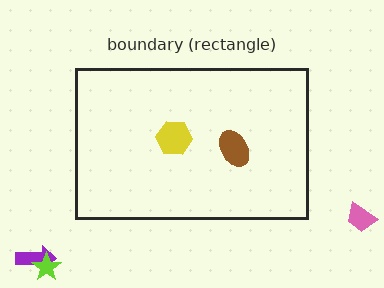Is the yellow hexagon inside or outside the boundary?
Inside.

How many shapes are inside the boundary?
2 inside, 3 outside.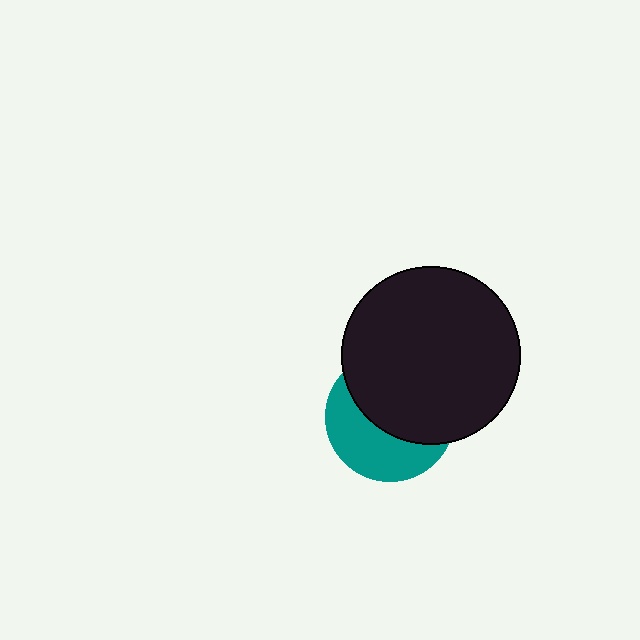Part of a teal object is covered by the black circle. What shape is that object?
It is a circle.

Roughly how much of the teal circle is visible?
A small part of it is visible (roughly 43%).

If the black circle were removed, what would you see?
You would see the complete teal circle.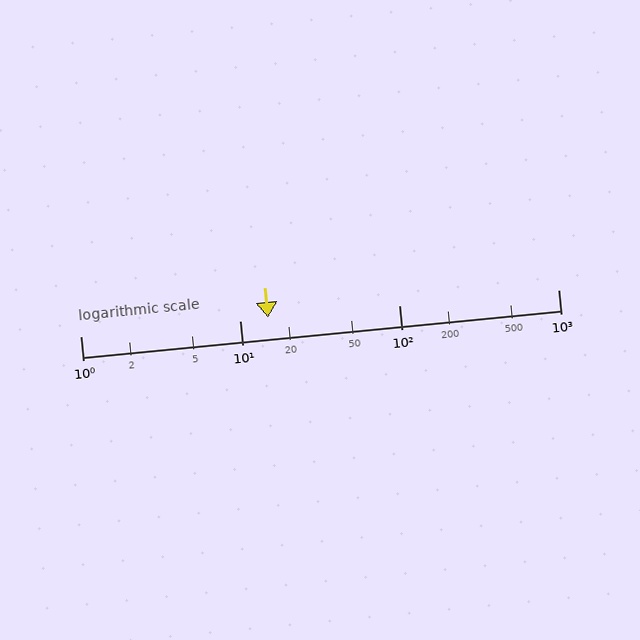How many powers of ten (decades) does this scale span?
The scale spans 3 decades, from 1 to 1000.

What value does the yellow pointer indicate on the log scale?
The pointer indicates approximately 15.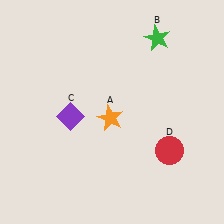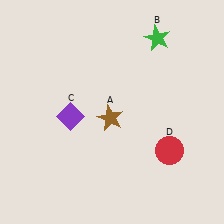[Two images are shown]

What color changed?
The star (A) changed from orange in Image 1 to brown in Image 2.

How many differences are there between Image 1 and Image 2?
There is 1 difference between the two images.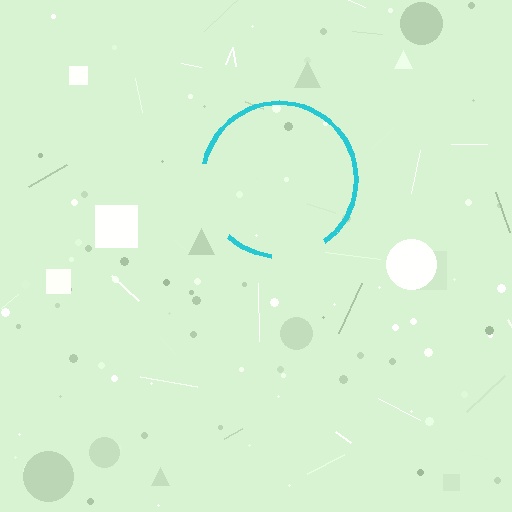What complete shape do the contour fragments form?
The contour fragments form a circle.